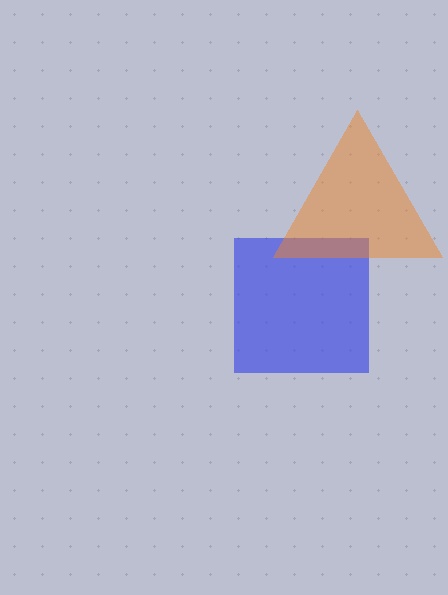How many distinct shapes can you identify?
There are 2 distinct shapes: a blue square, an orange triangle.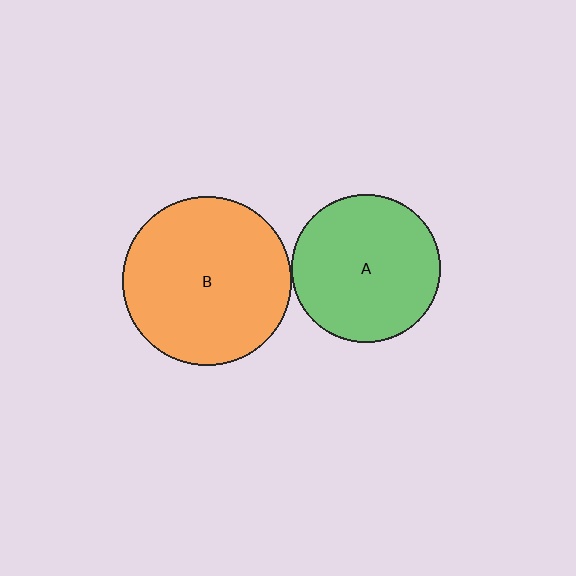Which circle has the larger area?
Circle B (orange).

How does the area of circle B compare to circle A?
Approximately 1.3 times.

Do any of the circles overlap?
No, none of the circles overlap.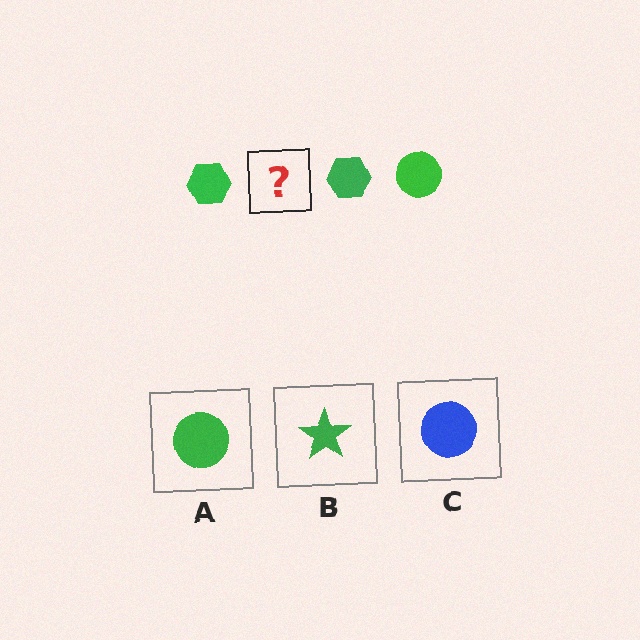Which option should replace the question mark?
Option A.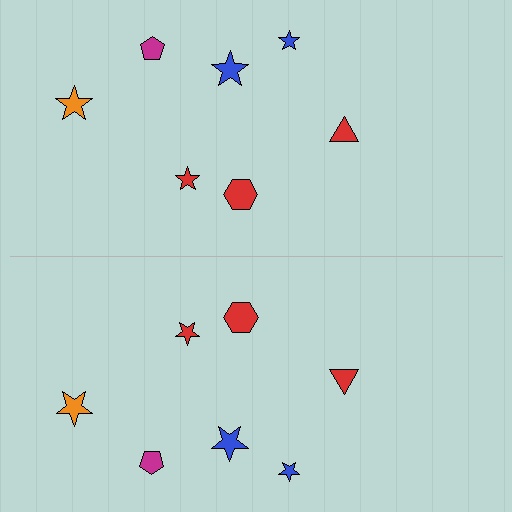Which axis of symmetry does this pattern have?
The pattern has a horizontal axis of symmetry running through the center of the image.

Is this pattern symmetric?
Yes, this pattern has bilateral (reflection) symmetry.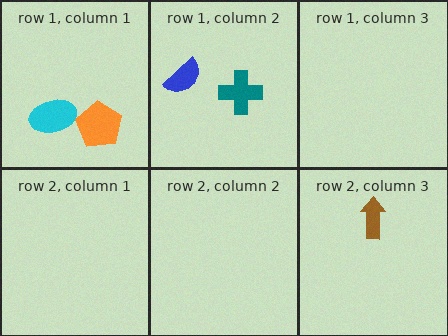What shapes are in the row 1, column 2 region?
The blue semicircle, the teal cross.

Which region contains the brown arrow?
The row 2, column 3 region.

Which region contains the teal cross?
The row 1, column 2 region.